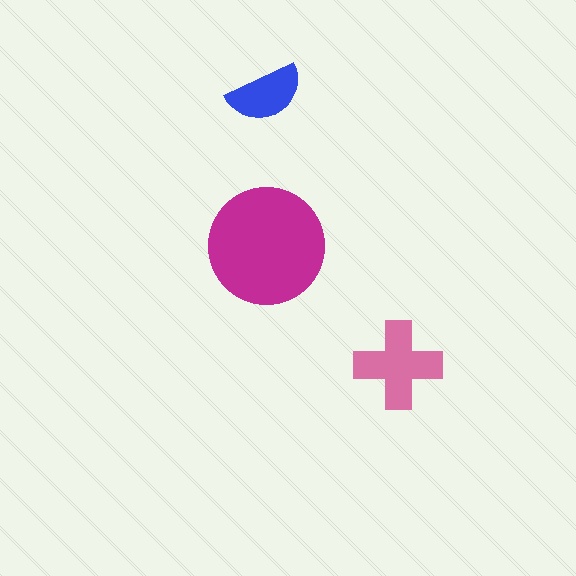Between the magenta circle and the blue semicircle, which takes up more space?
The magenta circle.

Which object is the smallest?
The blue semicircle.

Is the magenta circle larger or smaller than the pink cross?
Larger.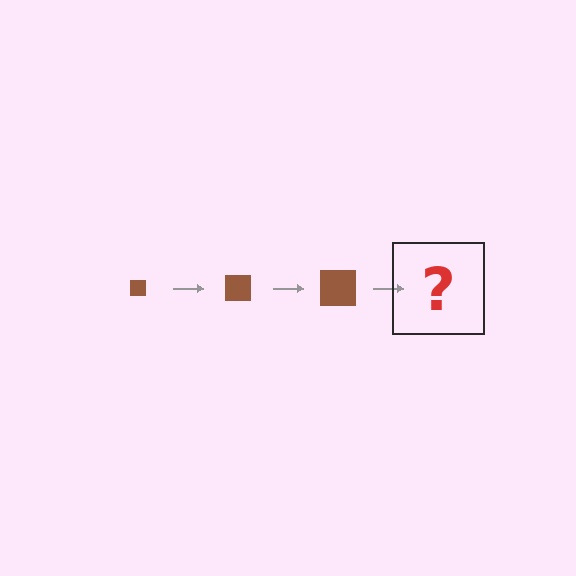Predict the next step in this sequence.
The next step is a brown square, larger than the previous one.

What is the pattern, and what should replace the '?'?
The pattern is that the square gets progressively larger each step. The '?' should be a brown square, larger than the previous one.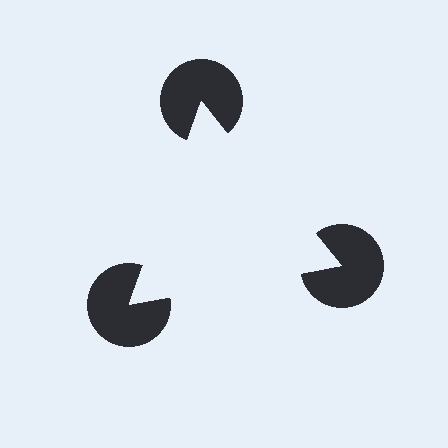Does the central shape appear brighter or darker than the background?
It typically appears slightly brighter than the background, even though no actual brightness change is drawn.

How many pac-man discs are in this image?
There are 3 — one at each vertex of the illusory triangle.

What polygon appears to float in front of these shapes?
An illusory triangle — its edges are inferred from the aligned wedge cuts in the pac-man discs, not physically drawn.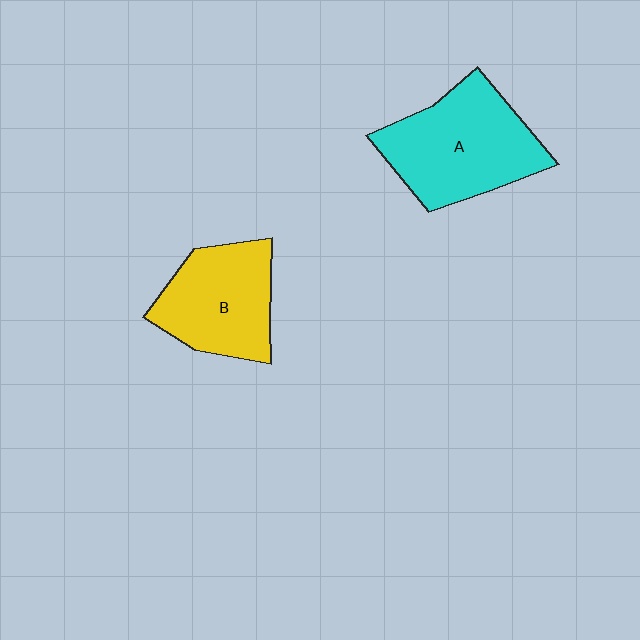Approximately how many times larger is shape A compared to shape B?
Approximately 1.3 times.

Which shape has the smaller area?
Shape B (yellow).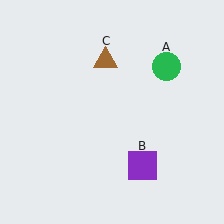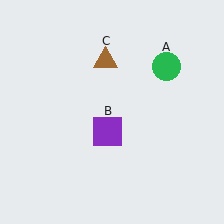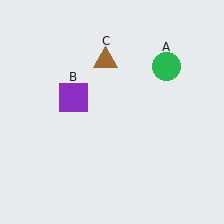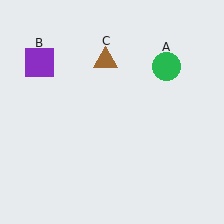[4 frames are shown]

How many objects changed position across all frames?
1 object changed position: purple square (object B).